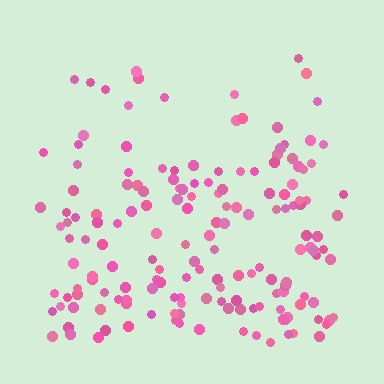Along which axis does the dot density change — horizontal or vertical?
Vertical.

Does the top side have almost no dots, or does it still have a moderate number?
Still a moderate number, just noticeably fewer than the bottom.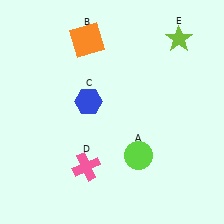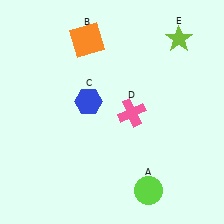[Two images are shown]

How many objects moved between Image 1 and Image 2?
2 objects moved between the two images.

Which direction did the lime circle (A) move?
The lime circle (A) moved down.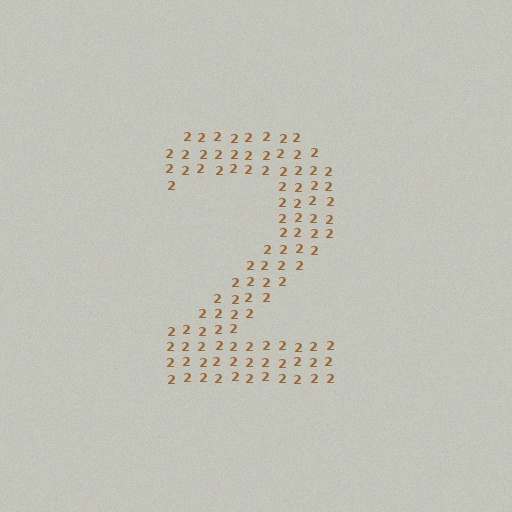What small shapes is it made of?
It is made of small digit 2's.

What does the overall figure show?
The overall figure shows the digit 2.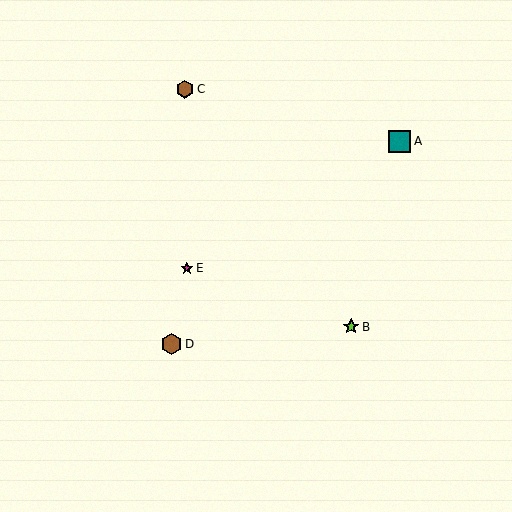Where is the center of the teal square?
The center of the teal square is at (400, 141).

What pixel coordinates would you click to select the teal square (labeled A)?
Click at (400, 141) to select the teal square A.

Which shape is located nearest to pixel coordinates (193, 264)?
The magenta star (labeled E) at (187, 268) is nearest to that location.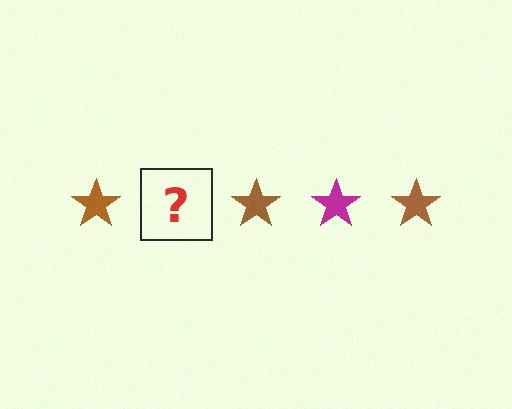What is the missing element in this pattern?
The missing element is a magenta star.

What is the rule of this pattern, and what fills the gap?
The rule is that the pattern cycles through brown, magenta stars. The gap should be filled with a magenta star.